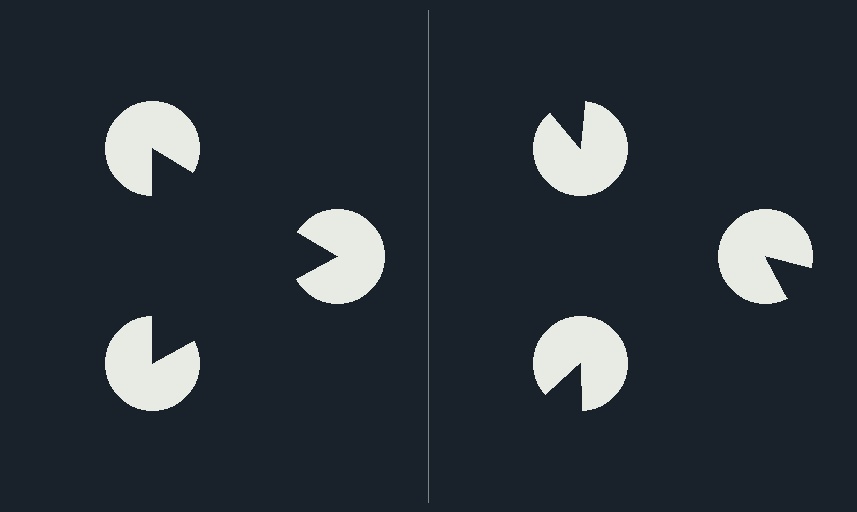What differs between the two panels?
The pac-man discs are positioned identically on both sides; only the wedge orientations differ. On the left they align to a triangle; on the right they are misaligned.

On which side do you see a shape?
An illusory triangle appears on the left side. On the right side the wedge cuts are rotated, so no coherent shape forms.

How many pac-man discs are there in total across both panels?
6 — 3 on each side.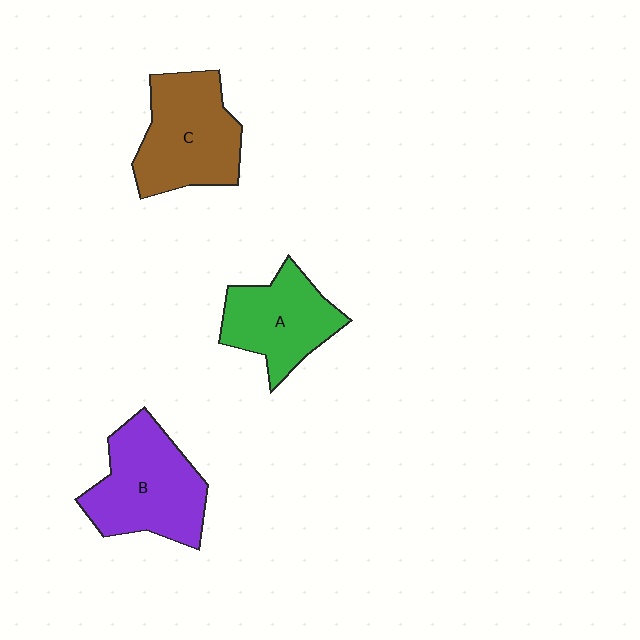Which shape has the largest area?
Shape B (purple).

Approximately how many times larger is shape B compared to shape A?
Approximately 1.2 times.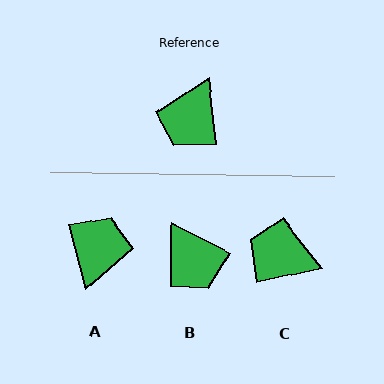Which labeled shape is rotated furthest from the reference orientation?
A, about 172 degrees away.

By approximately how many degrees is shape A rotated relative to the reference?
Approximately 172 degrees clockwise.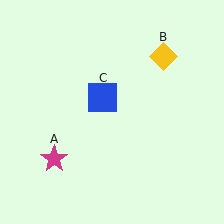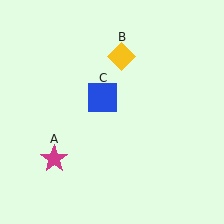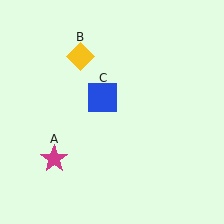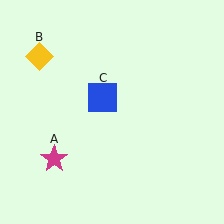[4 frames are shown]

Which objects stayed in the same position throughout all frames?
Magenta star (object A) and blue square (object C) remained stationary.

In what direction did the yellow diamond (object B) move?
The yellow diamond (object B) moved left.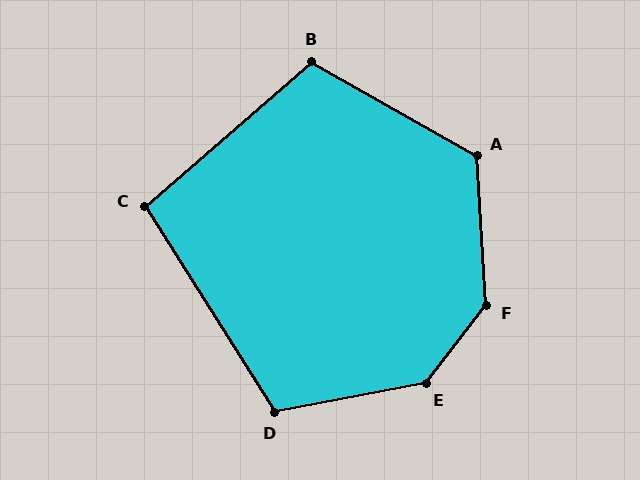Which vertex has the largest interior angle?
F, at approximately 139 degrees.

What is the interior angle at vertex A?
Approximately 123 degrees (obtuse).